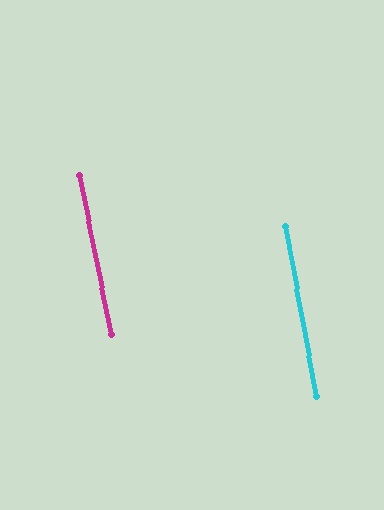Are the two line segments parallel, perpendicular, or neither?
Parallel — their directions differ by only 1.1°.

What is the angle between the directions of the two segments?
Approximately 1 degree.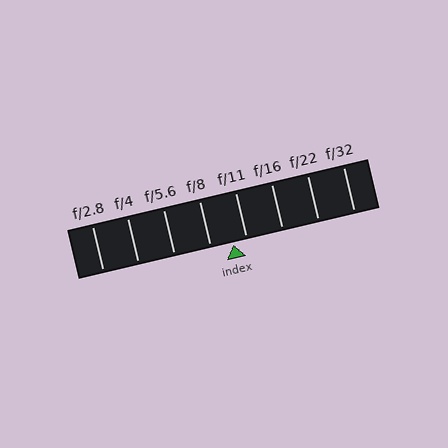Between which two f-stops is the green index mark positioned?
The index mark is between f/8 and f/11.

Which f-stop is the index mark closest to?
The index mark is closest to f/11.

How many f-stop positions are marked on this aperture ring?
There are 8 f-stop positions marked.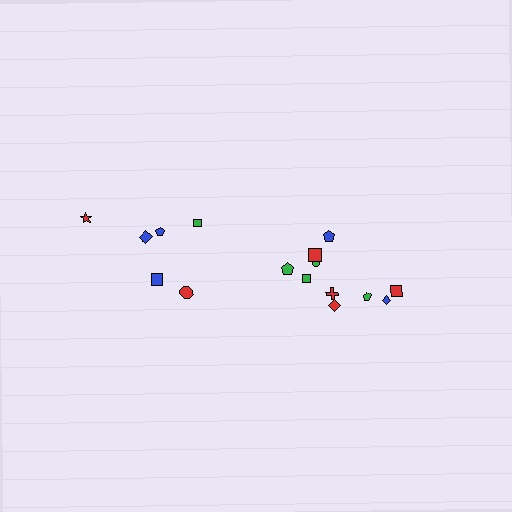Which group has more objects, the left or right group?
The right group.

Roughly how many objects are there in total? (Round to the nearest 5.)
Roughly 15 objects in total.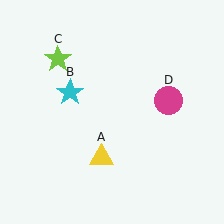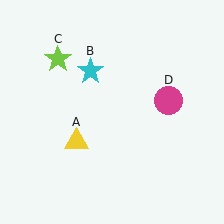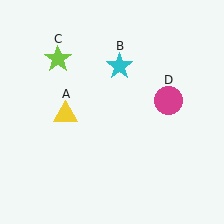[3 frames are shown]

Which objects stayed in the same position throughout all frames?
Lime star (object C) and magenta circle (object D) remained stationary.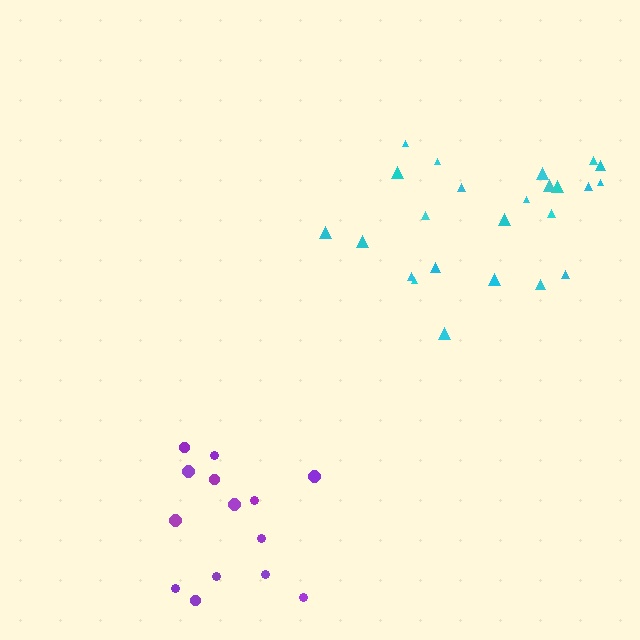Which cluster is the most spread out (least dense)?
Purple.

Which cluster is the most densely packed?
Cyan.